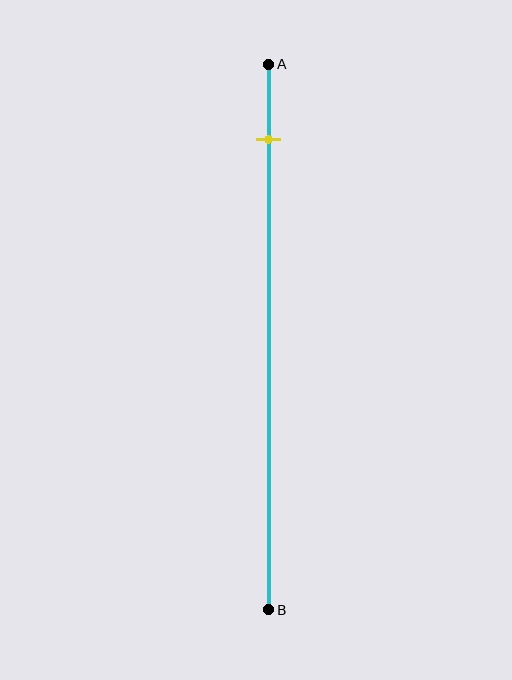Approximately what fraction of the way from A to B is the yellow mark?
The yellow mark is approximately 15% of the way from A to B.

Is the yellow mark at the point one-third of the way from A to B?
No, the mark is at about 15% from A, not at the 33% one-third point.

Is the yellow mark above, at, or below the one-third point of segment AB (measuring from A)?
The yellow mark is above the one-third point of segment AB.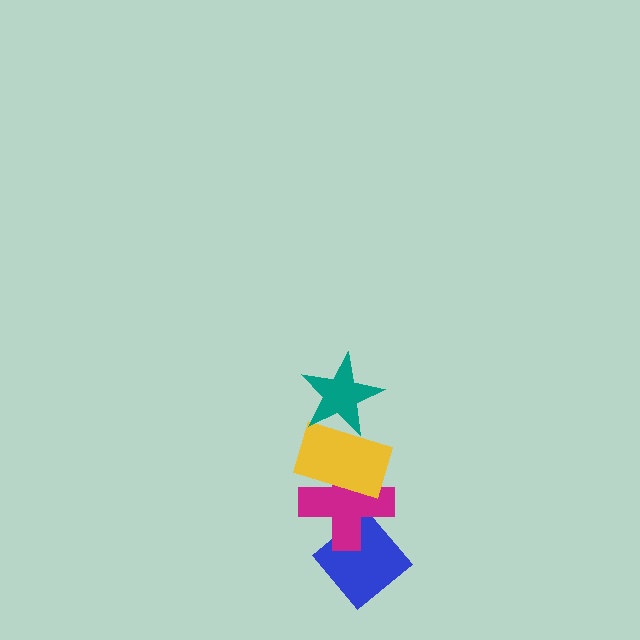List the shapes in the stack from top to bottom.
From top to bottom: the teal star, the yellow rectangle, the magenta cross, the blue diamond.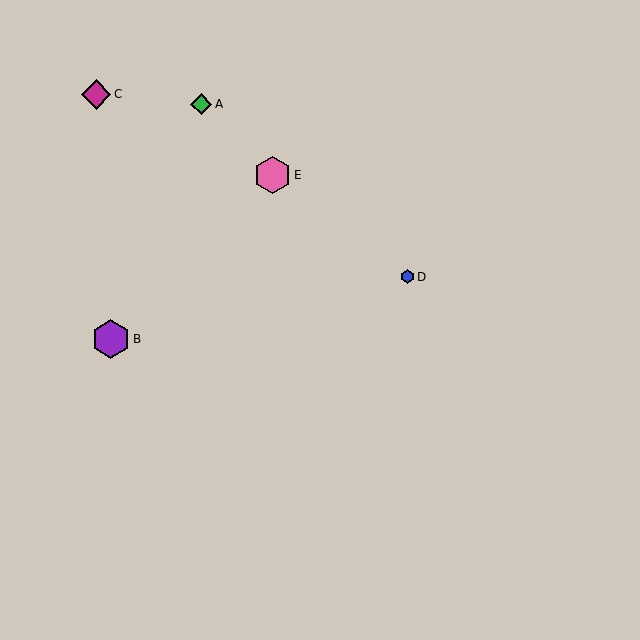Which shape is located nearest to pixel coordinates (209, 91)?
The green diamond (labeled A) at (201, 104) is nearest to that location.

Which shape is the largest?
The purple hexagon (labeled B) is the largest.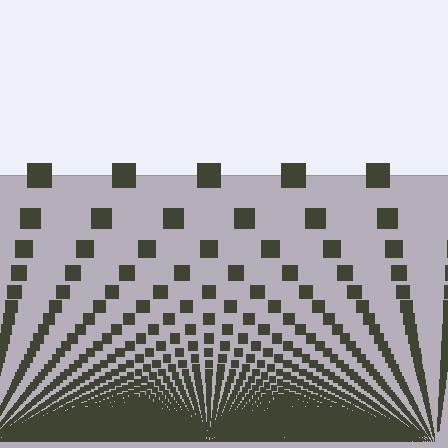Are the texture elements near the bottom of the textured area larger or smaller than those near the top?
Smaller. The gradient is inverted — elements near the bottom are smaller and denser.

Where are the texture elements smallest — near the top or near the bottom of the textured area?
Near the bottom.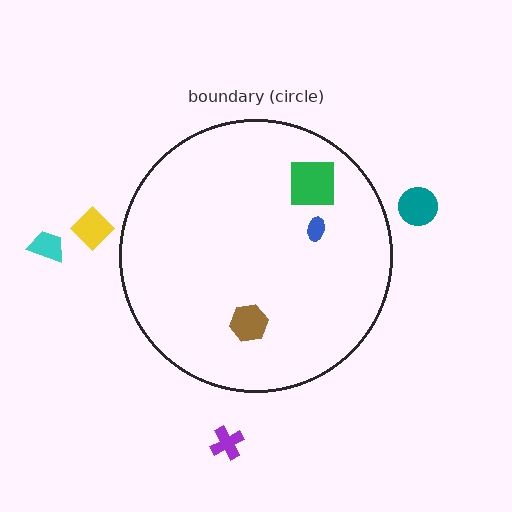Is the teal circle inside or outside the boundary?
Outside.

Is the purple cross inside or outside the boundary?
Outside.